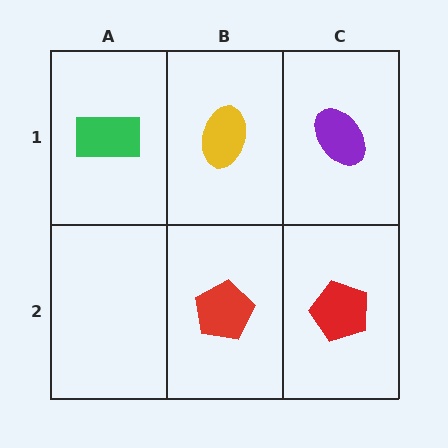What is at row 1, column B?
A yellow ellipse.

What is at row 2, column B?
A red pentagon.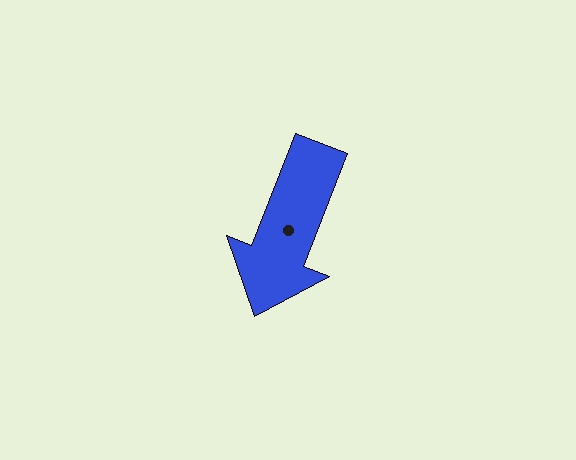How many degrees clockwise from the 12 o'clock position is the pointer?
Approximately 201 degrees.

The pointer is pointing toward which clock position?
Roughly 7 o'clock.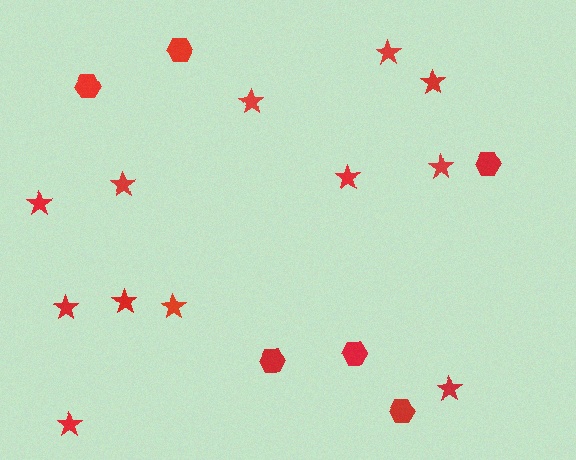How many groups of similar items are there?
There are 2 groups: one group of hexagons (6) and one group of stars (12).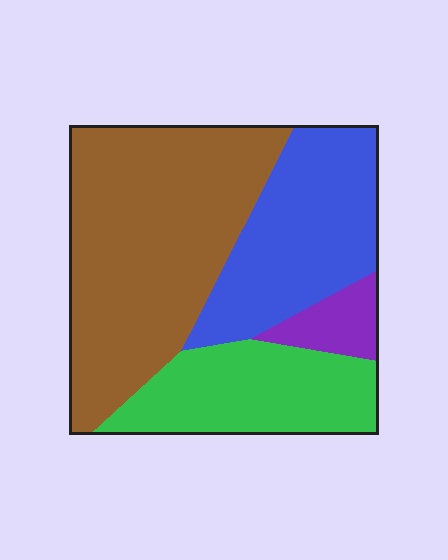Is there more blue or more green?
Blue.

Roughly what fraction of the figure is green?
Green takes up less than a quarter of the figure.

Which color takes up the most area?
Brown, at roughly 45%.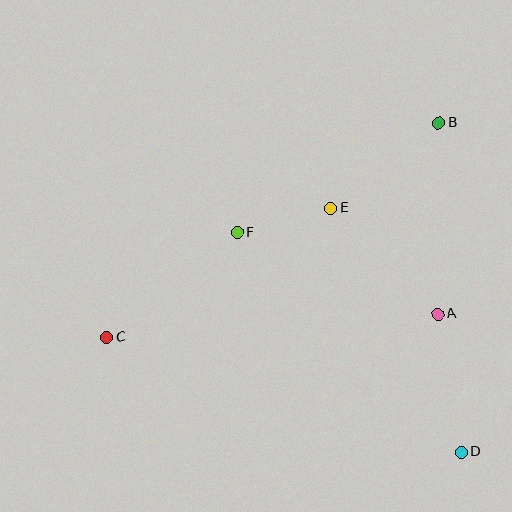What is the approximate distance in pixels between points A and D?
The distance between A and D is approximately 140 pixels.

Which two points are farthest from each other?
Points B and C are farthest from each other.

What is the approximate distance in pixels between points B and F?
The distance between B and F is approximately 230 pixels.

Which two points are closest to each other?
Points E and F are closest to each other.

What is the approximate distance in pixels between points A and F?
The distance between A and F is approximately 216 pixels.